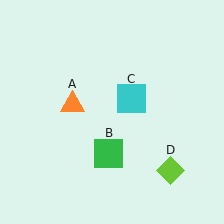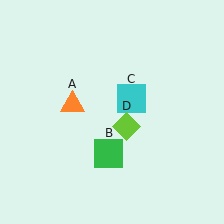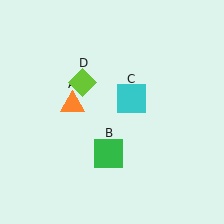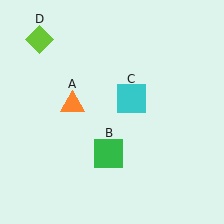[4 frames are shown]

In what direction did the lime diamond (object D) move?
The lime diamond (object D) moved up and to the left.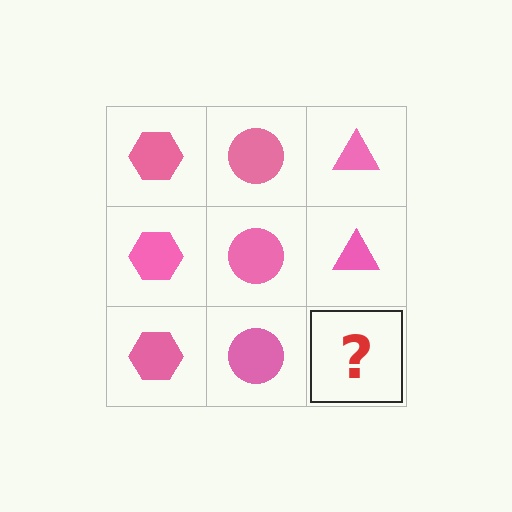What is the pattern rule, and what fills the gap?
The rule is that each column has a consistent shape. The gap should be filled with a pink triangle.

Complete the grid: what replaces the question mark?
The question mark should be replaced with a pink triangle.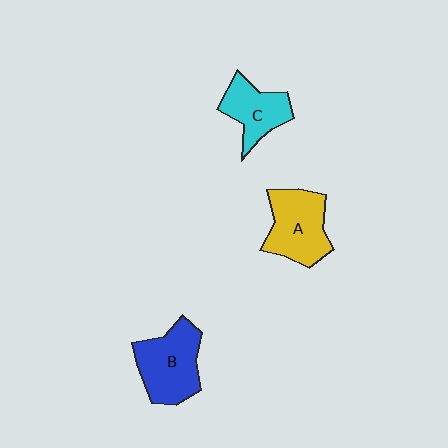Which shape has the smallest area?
Shape C (cyan).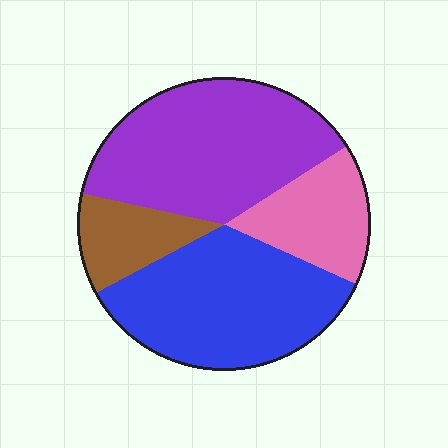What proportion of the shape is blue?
Blue covers around 35% of the shape.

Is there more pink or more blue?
Blue.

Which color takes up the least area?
Brown, at roughly 10%.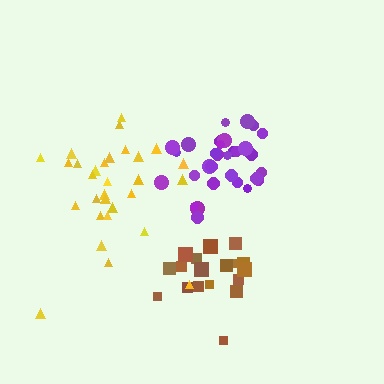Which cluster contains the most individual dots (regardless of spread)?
Purple (32).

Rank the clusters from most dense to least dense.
purple, brown, yellow.